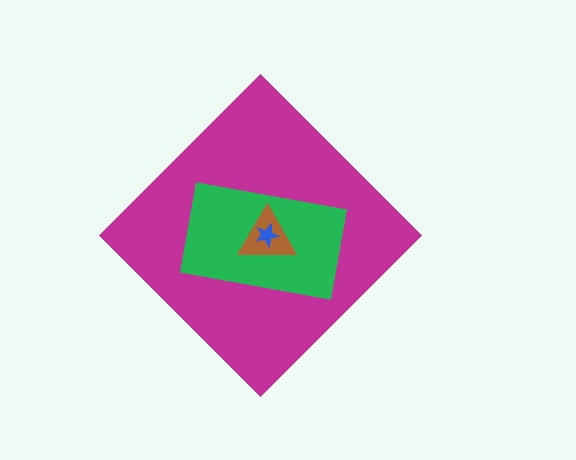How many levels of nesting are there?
4.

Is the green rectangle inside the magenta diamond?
Yes.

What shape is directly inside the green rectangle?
The brown triangle.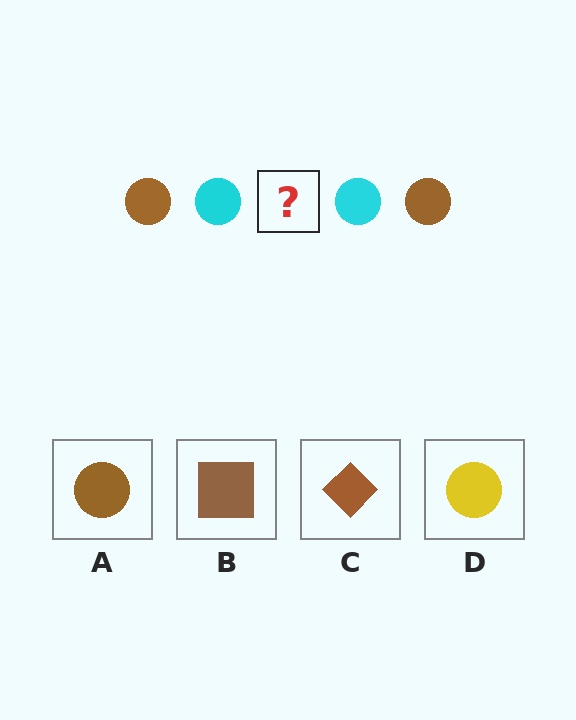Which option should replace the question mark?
Option A.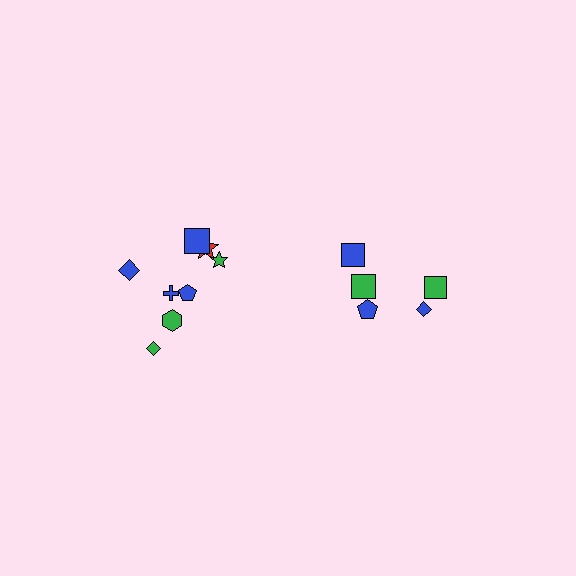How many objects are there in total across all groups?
There are 13 objects.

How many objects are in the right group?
There are 5 objects.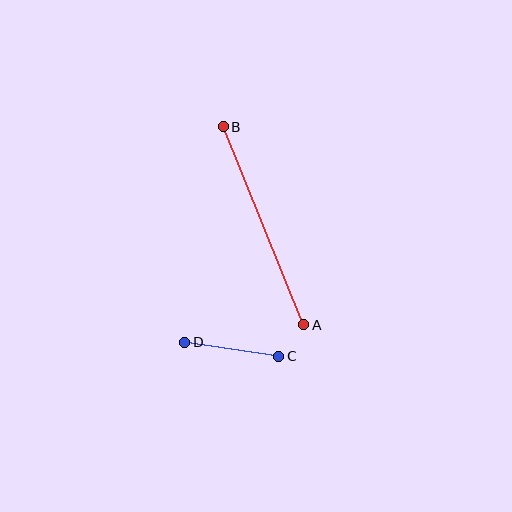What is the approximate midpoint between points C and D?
The midpoint is at approximately (232, 349) pixels.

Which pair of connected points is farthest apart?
Points A and B are farthest apart.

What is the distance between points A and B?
The distance is approximately 213 pixels.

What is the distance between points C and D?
The distance is approximately 95 pixels.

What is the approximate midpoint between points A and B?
The midpoint is at approximately (264, 226) pixels.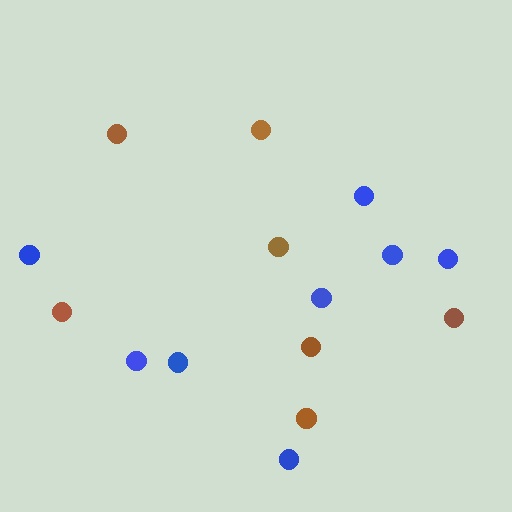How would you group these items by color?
There are 2 groups: one group of brown circles (7) and one group of blue circles (8).